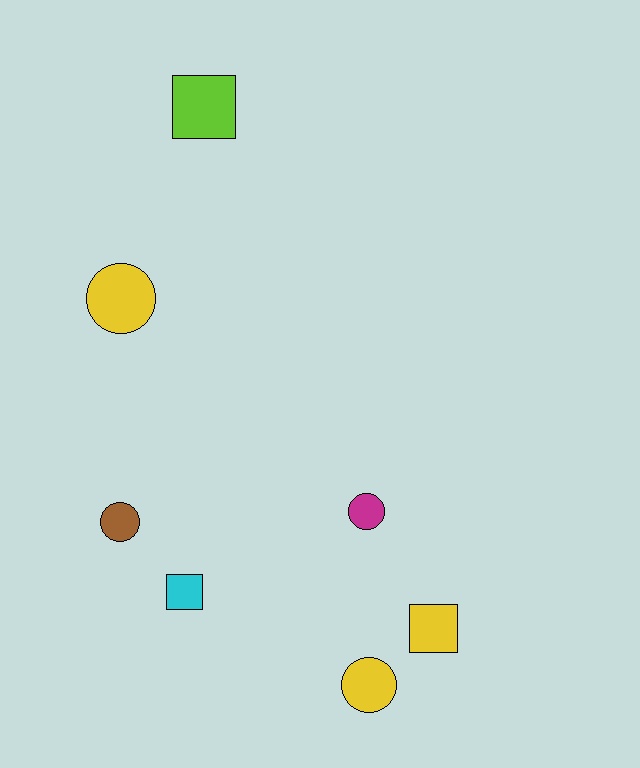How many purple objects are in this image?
There are no purple objects.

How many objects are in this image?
There are 7 objects.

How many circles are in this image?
There are 4 circles.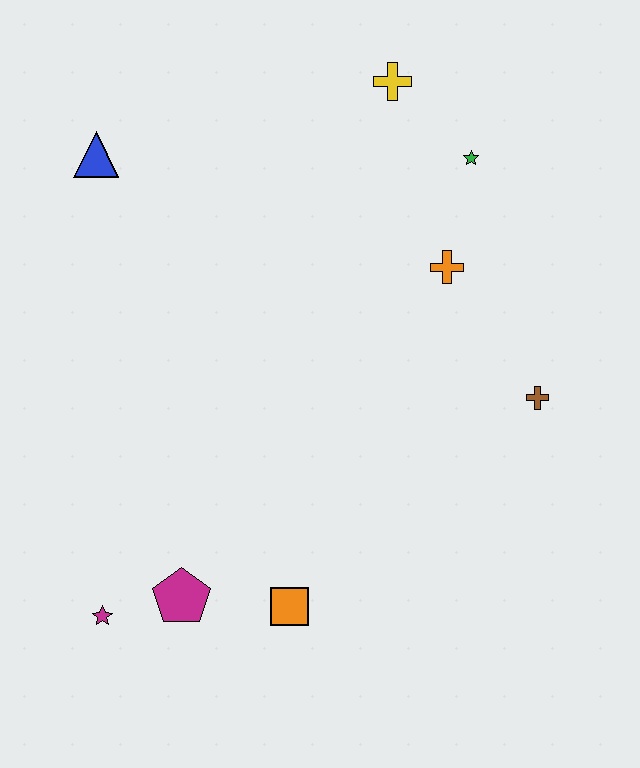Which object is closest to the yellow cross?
The green star is closest to the yellow cross.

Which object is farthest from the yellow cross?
The magenta star is farthest from the yellow cross.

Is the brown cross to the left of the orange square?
No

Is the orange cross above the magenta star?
Yes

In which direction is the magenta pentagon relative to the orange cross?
The magenta pentagon is below the orange cross.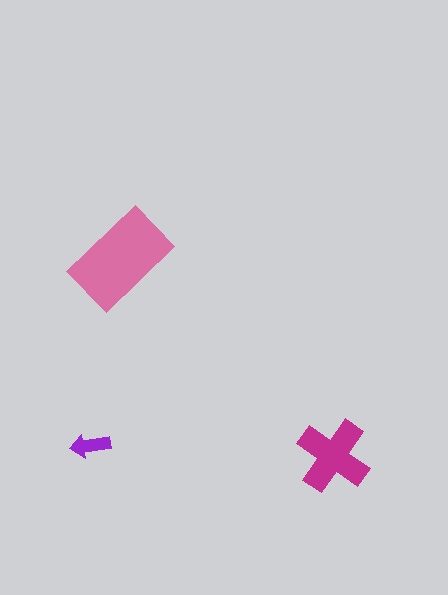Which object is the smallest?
The purple arrow.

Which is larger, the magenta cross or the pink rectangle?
The pink rectangle.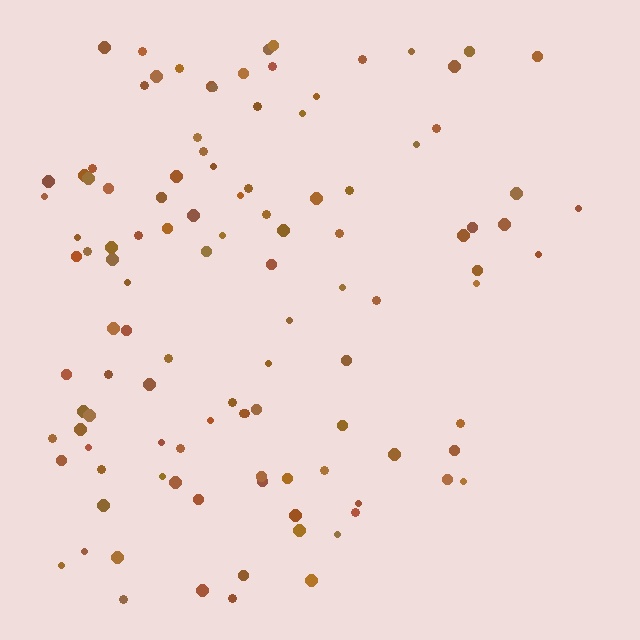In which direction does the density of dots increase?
From right to left, with the left side densest.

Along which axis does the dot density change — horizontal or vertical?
Horizontal.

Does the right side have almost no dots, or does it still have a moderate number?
Still a moderate number, just noticeably fewer than the left.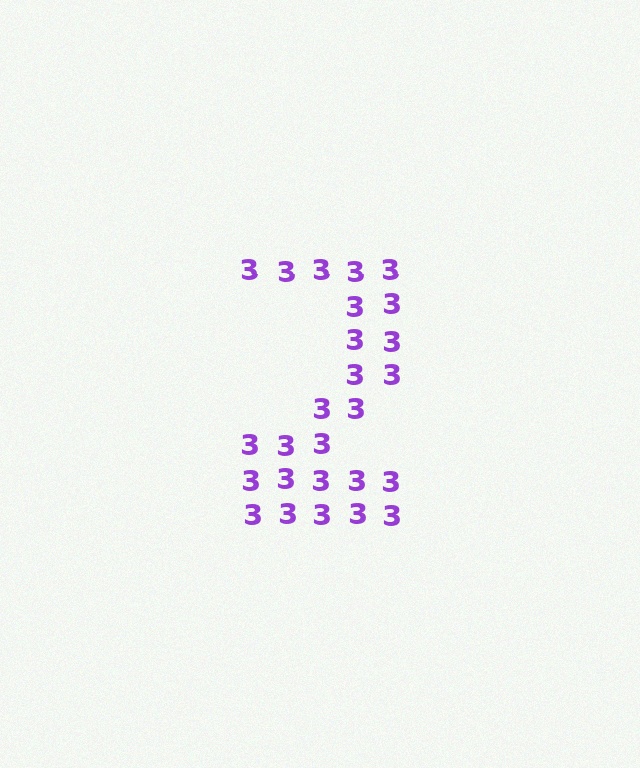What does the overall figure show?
The overall figure shows the digit 2.